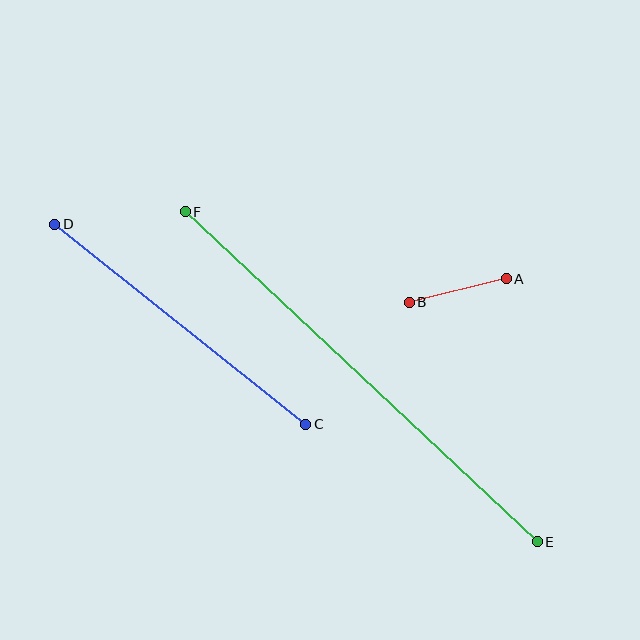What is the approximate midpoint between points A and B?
The midpoint is at approximately (458, 291) pixels.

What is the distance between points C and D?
The distance is approximately 321 pixels.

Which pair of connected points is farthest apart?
Points E and F are farthest apart.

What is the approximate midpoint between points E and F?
The midpoint is at approximately (361, 377) pixels.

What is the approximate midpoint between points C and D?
The midpoint is at approximately (180, 324) pixels.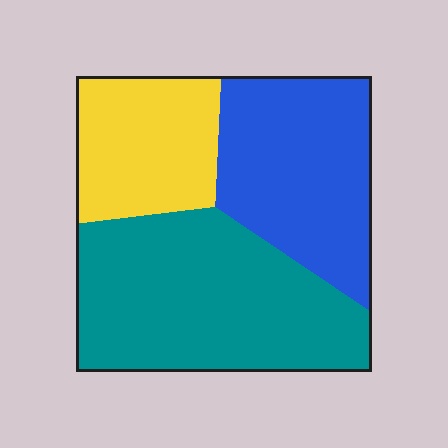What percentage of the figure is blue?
Blue takes up about one third (1/3) of the figure.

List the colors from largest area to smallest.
From largest to smallest: teal, blue, yellow.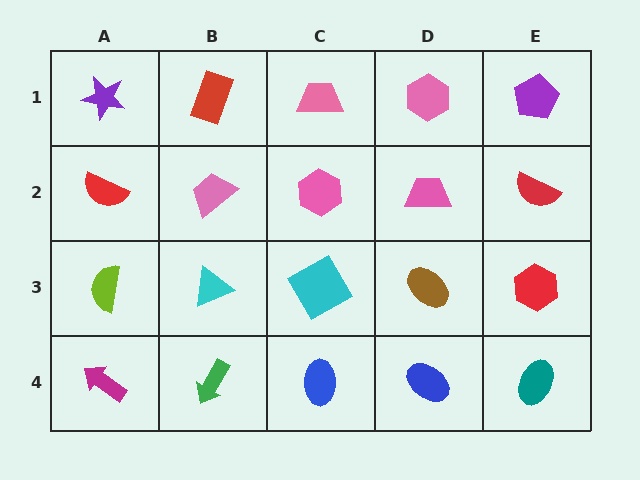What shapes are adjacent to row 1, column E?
A red semicircle (row 2, column E), a pink hexagon (row 1, column D).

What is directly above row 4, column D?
A brown ellipse.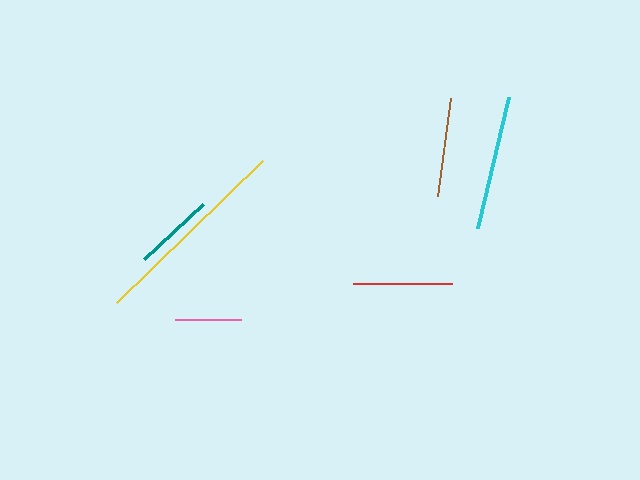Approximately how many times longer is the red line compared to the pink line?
The red line is approximately 1.5 times the length of the pink line.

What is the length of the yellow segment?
The yellow segment is approximately 203 pixels long.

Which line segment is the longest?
The yellow line is the longest at approximately 203 pixels.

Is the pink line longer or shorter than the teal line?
The teal line is longer than the pink line.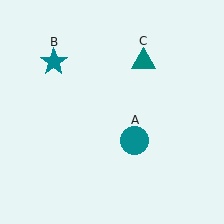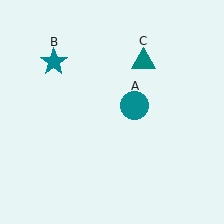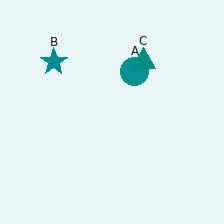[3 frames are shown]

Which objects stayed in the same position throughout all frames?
Teal star (object B) and teal triangle (object C) remained stationary.